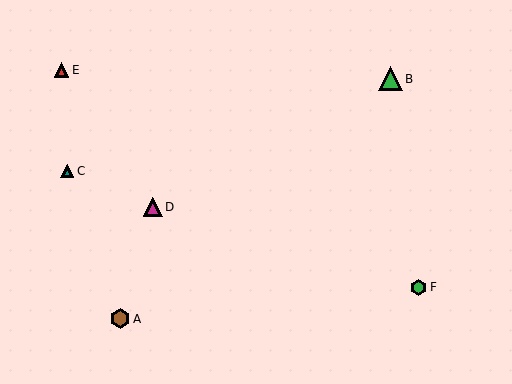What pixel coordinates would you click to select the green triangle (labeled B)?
Click at (390, 79) to select the green triangle B.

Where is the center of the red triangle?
The center of the red triangle is at (62, 70).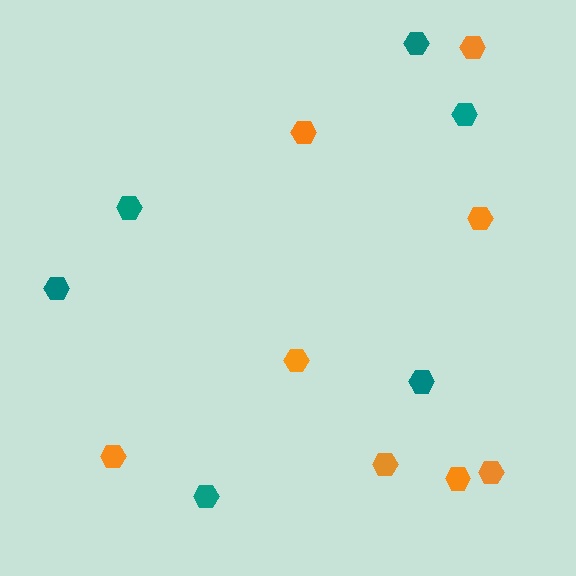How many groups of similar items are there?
There are 2 groups: one group of orange hexagons (8) and one group of teal hexagons (6).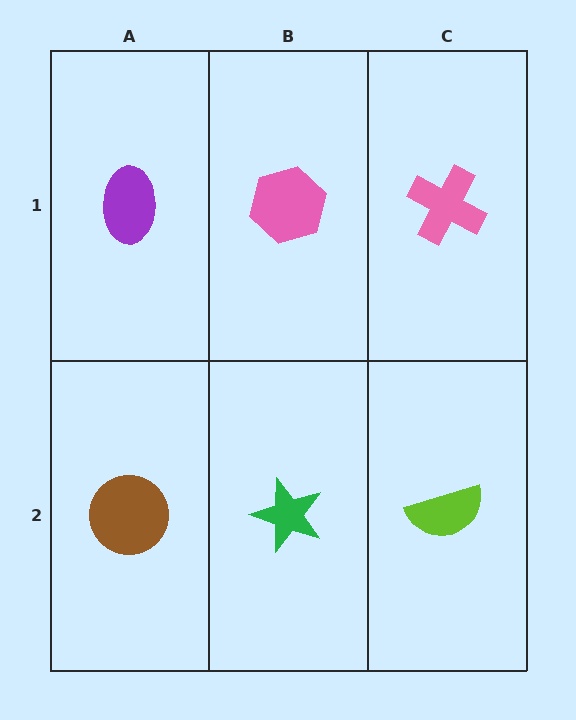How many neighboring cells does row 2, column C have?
2.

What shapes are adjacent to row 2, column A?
A purple ellipse (row 1, column A), a green star (row 2, column B).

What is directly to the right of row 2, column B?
A lime semicircle.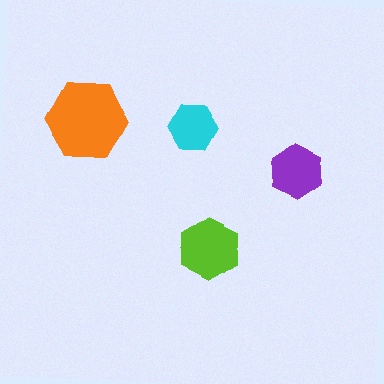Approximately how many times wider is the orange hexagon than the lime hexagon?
About 1.5 times wider.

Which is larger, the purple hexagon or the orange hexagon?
The orange one.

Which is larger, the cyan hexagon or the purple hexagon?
The purple one.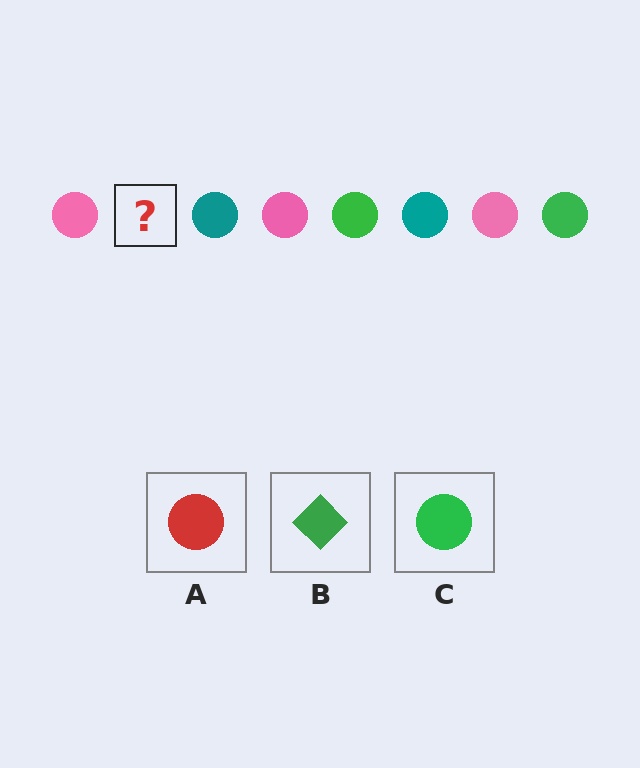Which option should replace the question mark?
Option C.